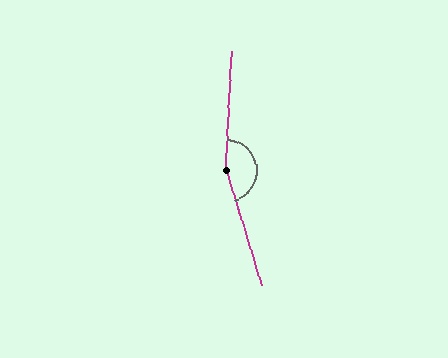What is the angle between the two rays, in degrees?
Approximately 159 degrees.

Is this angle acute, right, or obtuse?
It is obtuse.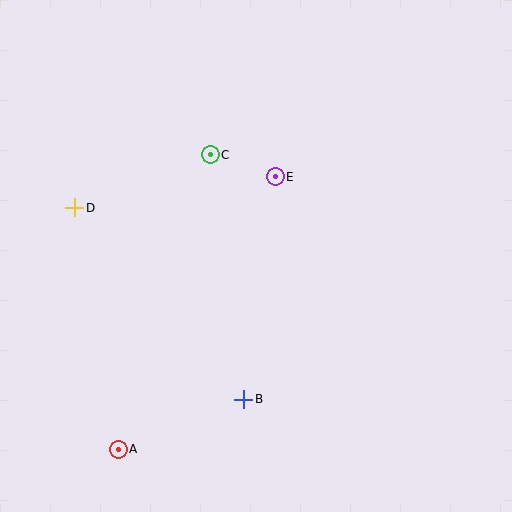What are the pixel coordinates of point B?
Point B is at (244, 399).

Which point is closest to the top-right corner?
Point E is closest to the top-right corner.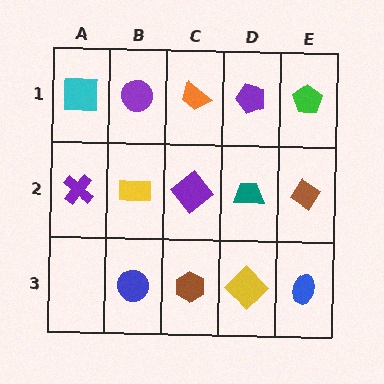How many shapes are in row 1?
5 shapes.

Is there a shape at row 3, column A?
No, that cell is empty.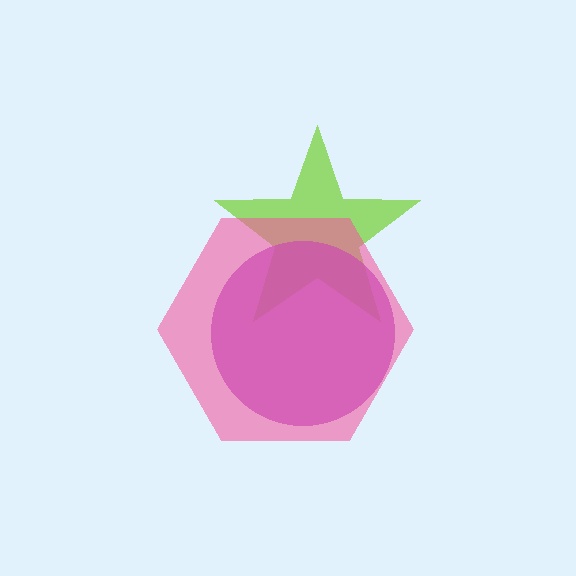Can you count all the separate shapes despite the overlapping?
Yes, there are 3 separate shapes.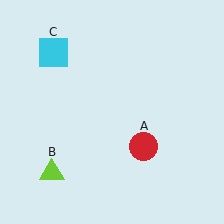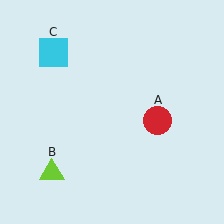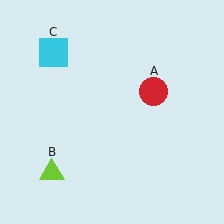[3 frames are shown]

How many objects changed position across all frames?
1 object changed position: red circle (object A).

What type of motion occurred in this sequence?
The red circle (object A) rotated counterclockwise around the center of the scene.